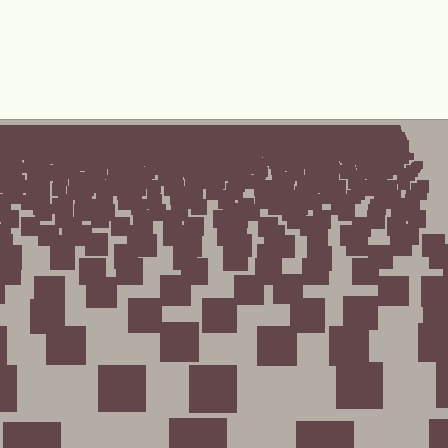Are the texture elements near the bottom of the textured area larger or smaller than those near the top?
Larger. Near the bottom, elements are closer to the viewer and appear at a bigger on-screen size.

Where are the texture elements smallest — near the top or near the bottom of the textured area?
Near the top.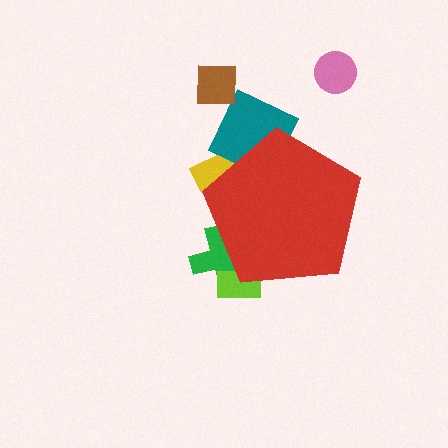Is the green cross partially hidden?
Yes, the green cross is partially hidden behind the red pentagon.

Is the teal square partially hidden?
Yes, the teal square is partially hidden behind the red pentagon.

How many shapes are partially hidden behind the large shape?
4 shapes are partially hidden.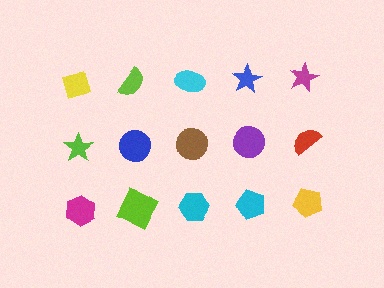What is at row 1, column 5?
A magenta star.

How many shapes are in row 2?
5 shapes.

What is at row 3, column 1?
A magenta hexagon.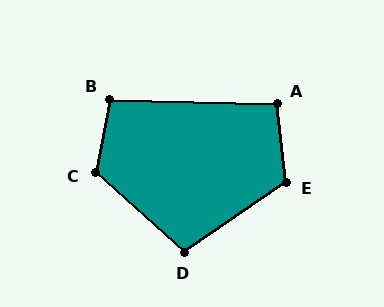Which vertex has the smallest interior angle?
A, at approximately 98 degrees.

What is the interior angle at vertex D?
Approximately 104 degrees (obtuse).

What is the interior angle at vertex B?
Approximately 100 degrees (obtuse).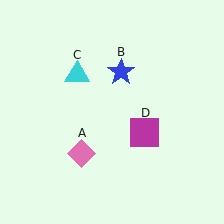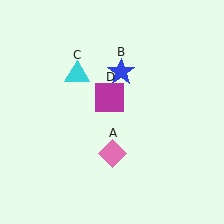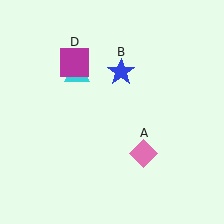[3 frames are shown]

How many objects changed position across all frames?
2 objects changed position: pink diamond (object A), magenta square (object D).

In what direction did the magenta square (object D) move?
The magenta square (object D) moved up and to the left.